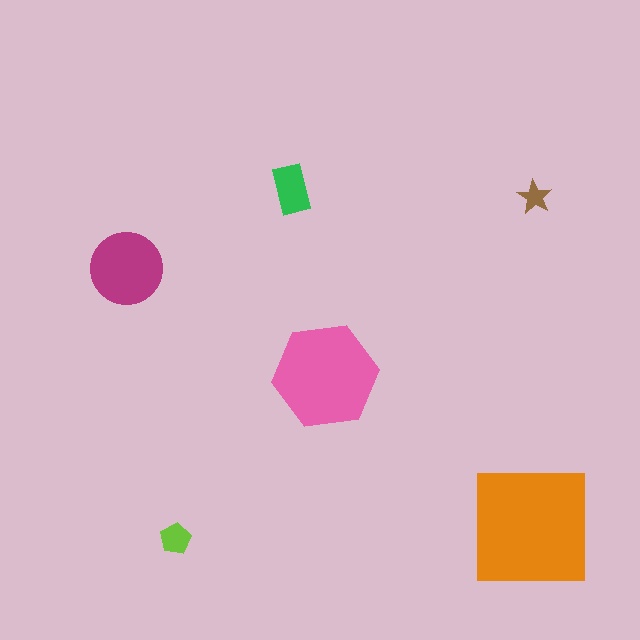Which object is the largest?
The orange square.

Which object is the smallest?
The brown star.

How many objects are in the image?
There are 6 objects in the image.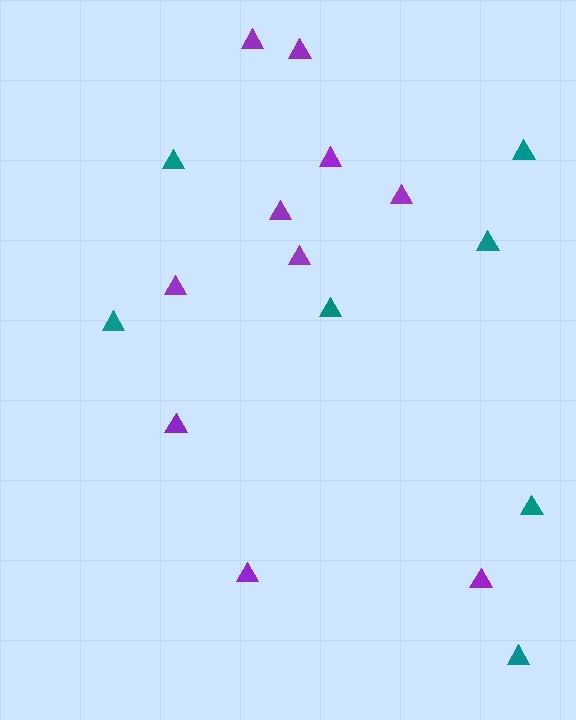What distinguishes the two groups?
There are 2 groups: one group of teal triangles (7) and one group of purple triangles (10).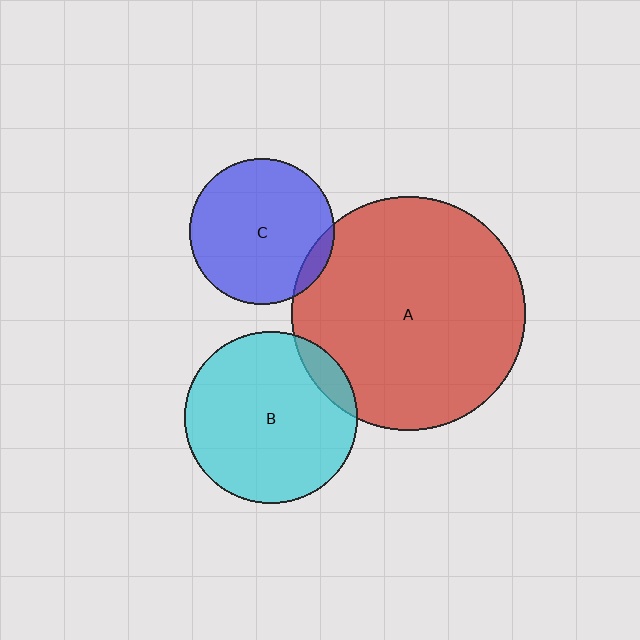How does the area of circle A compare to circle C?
Approximately 2.6 times.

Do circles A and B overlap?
Yes.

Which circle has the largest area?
Circle A (red).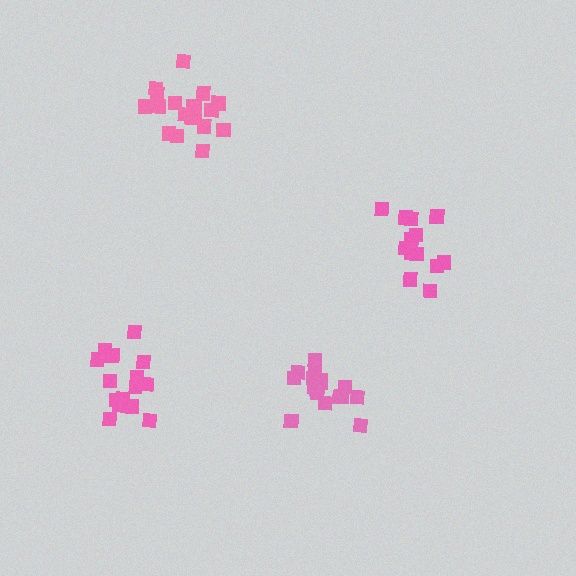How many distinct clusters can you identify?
There are 4 distinct clusters.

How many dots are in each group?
Group 1: 19 dots, Group 2: 15 dots, Group 3: 19 dots, Group 4: 13 dots (66 total).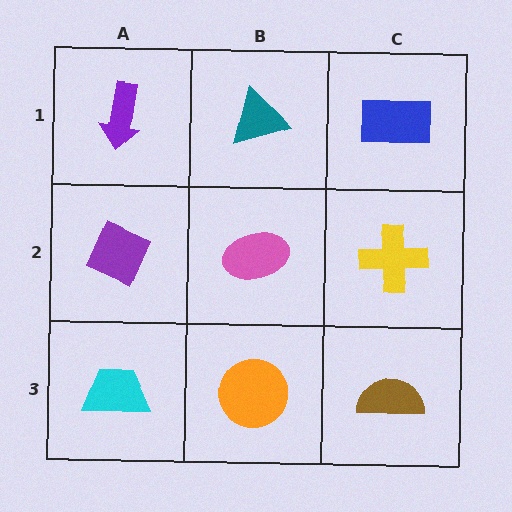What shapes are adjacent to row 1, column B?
A pink ellipse (row 2, column B), a purple arrow (row 1, column A), a blue rectangle (row 1, column C).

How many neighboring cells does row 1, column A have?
2.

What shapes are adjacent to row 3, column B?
A pink ellipse (row 2, column B), a cyan trapezoid (row 3, column A), a brown semicircle (row 3, column C).